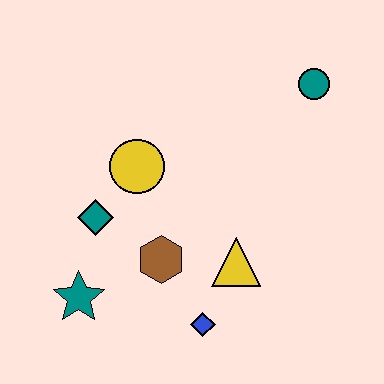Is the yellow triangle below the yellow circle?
Yes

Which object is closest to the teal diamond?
The yellow circle is closest to the teal diamond.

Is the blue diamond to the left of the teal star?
No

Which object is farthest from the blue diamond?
The teal circle is farthest from the blue diamond.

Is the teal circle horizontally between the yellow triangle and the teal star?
No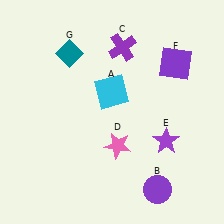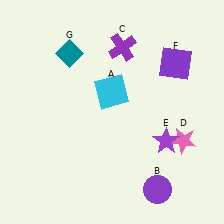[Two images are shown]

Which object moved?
The pink star (D) moved right.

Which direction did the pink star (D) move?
The pink star (D) moved right.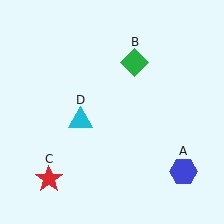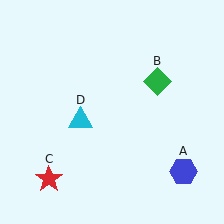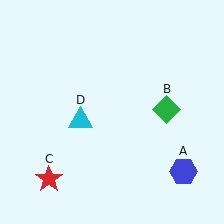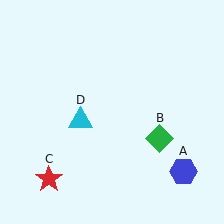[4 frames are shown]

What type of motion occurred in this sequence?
The green diamond (object B) rotated clockwise around the center of the scene.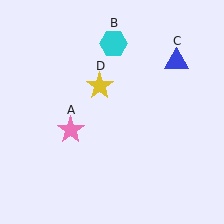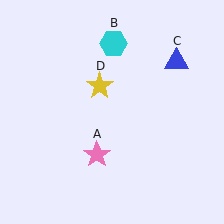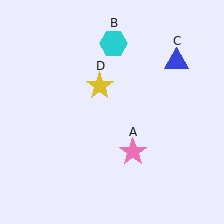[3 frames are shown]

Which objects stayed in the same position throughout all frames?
Cyan hexagon (object B) and blue triangle (object C) and yellow star (object D) remained stationary.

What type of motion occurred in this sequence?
The pink star (object A) rotated counterclockwise around the center of the scene.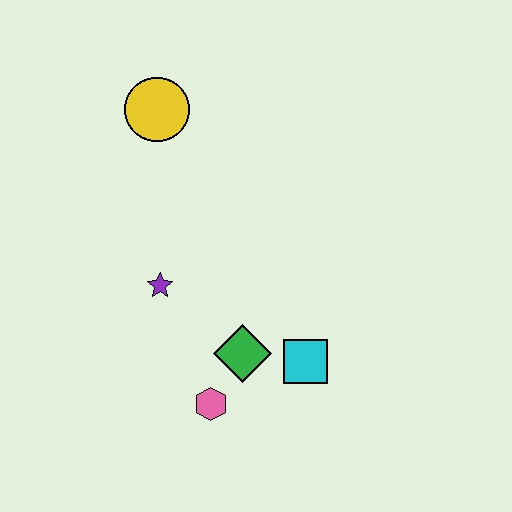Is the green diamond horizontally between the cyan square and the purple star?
Yes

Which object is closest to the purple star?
The green diamond is closest to the purple star.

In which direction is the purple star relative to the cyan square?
The purple star is to the left of the cyan square.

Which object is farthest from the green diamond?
The yellow circle is farthest from the green diamond.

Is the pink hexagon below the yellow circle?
Yes